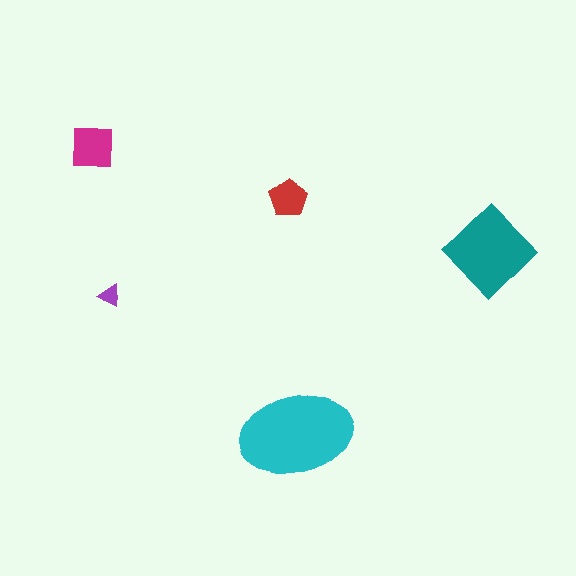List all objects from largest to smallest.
The cyan ellipse, the teal diamond, the magenta square, the red pentagon, the purple triangle.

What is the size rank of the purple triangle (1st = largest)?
5th.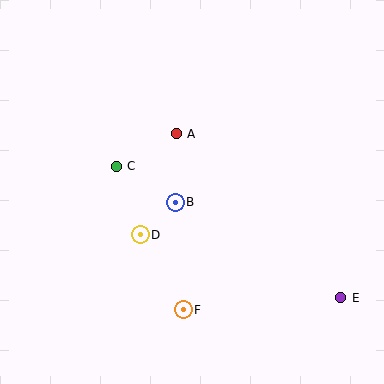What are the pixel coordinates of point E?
Point E is at (341, 298).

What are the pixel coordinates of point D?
Point D is at (140, 235).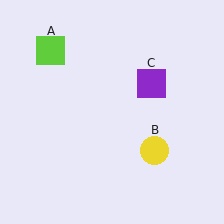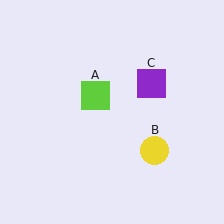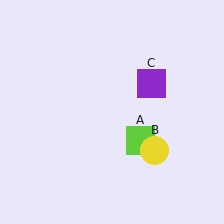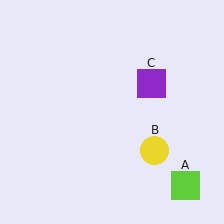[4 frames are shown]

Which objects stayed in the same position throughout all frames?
Yellow circle (object B) and purple square (object C) remained stationary.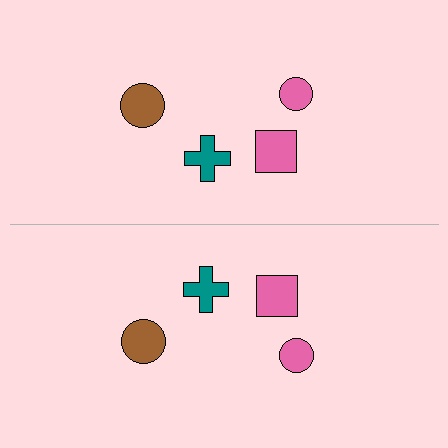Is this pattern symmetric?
Yes, this pattern has bilateral (reflection) symmetry.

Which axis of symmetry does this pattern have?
The pattern has a horizontal axis of symmetry running through the center of the image.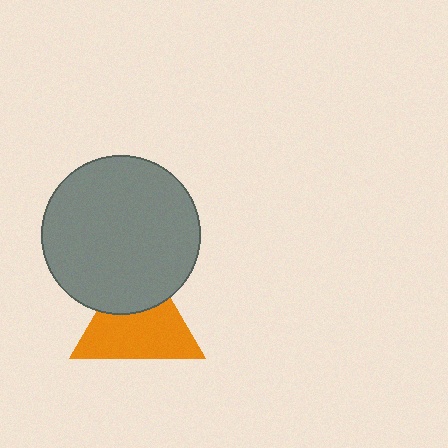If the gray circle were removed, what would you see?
You would see the complete orange triangle.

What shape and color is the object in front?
The object in front is a gray circle.